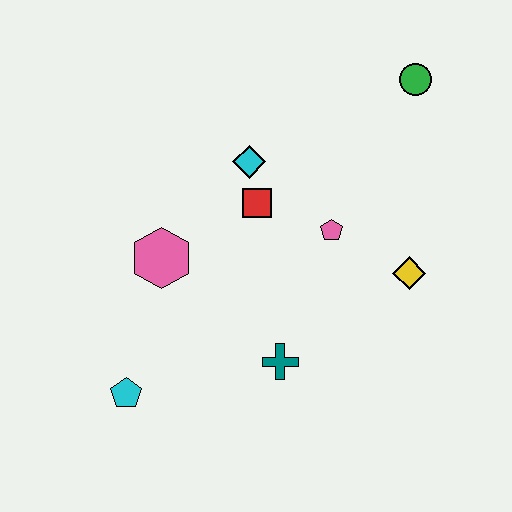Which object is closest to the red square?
The cyan diamond is closest to the red square.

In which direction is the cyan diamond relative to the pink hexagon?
The cyan diamond is above the pink hexagon.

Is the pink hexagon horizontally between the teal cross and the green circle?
No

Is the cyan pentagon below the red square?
Yes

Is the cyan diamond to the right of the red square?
No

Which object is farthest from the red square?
The cyan pentagon is farthest from the red square.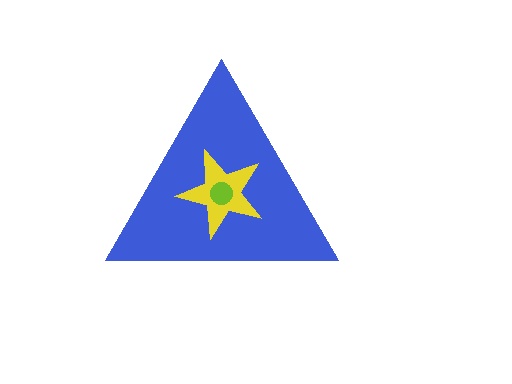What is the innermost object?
The lime circle.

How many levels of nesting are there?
3.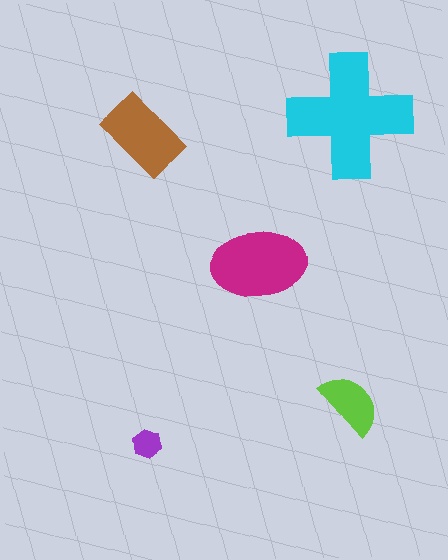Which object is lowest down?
The purple hexagon is bottommost.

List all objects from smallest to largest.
The purple hexagon, the lime semicircle, the brown rectangle, the magenta ellipse, the cyan cross.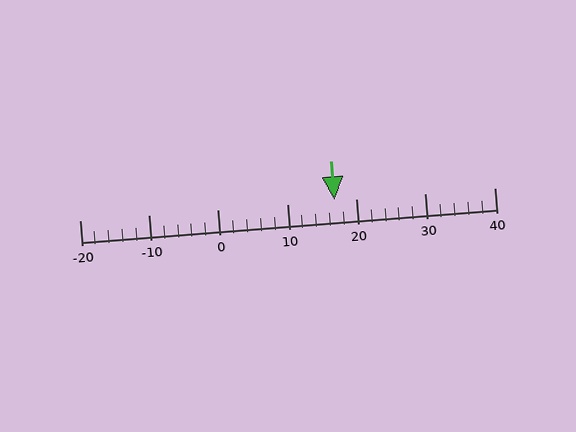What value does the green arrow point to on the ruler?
The green arrow points to approximately 17.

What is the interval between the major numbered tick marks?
The major tick marks are spaced 10 units apart.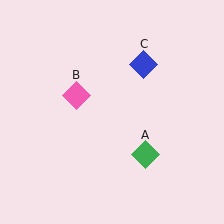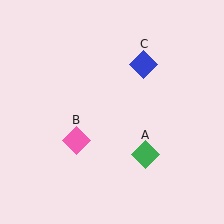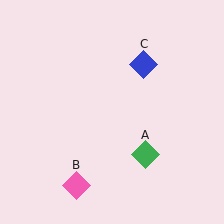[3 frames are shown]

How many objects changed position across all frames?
1 object changed position: pink diamond (object B).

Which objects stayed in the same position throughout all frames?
Green diamond (object A) and blue diamond (object C) remained stationary.